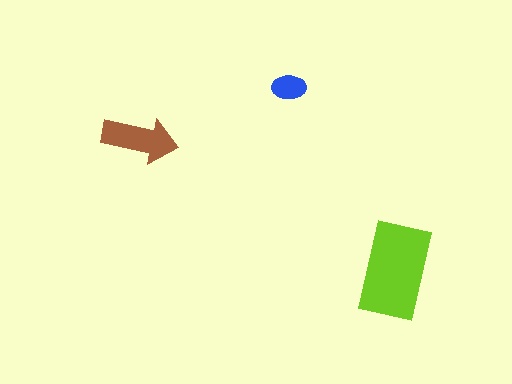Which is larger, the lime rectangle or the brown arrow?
The lime rectangle.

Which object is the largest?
The lime rectangle.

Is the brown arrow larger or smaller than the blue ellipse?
Larger.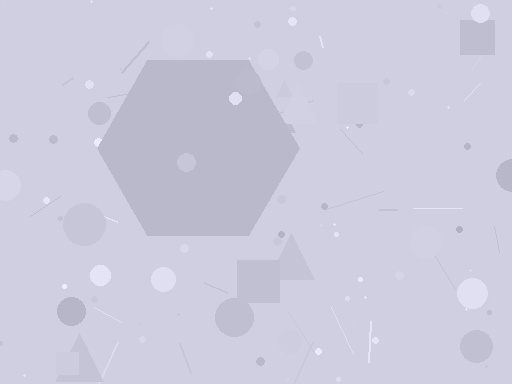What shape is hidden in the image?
A hexagon is hidden in the image.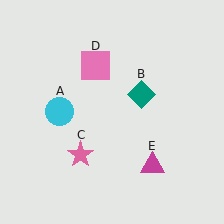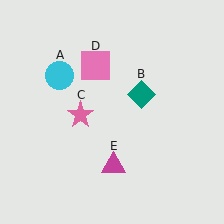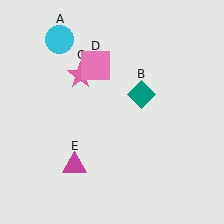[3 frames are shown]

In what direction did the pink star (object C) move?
The pink star (object C) moved up.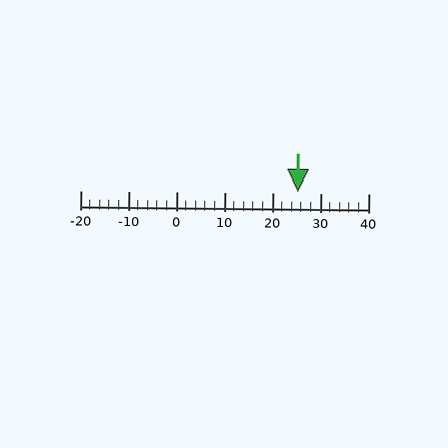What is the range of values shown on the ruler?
The ruler shows values from -20 to 40.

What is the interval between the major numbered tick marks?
The major tick marks are spaced 10 units apart.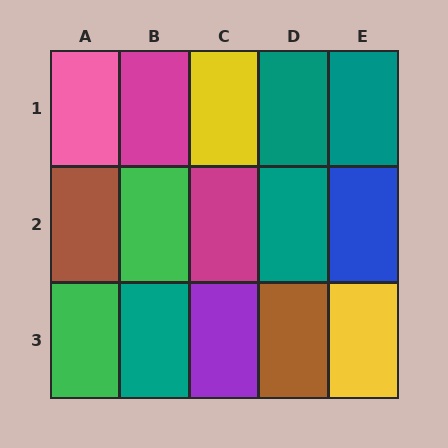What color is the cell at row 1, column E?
Teal.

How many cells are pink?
1 cell is pink.